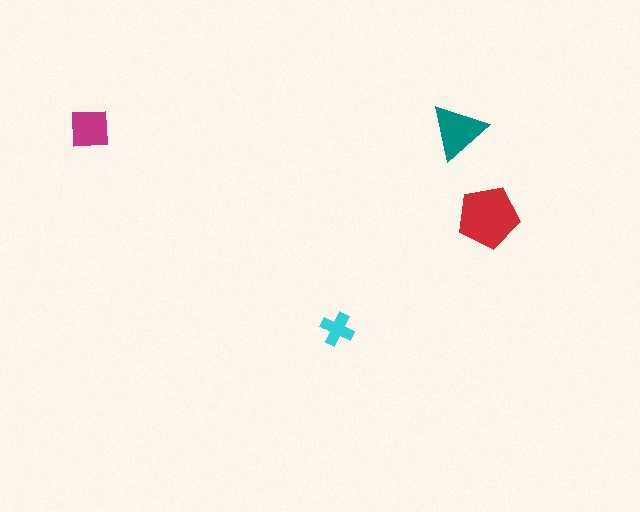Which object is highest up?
The magenta square is topmost.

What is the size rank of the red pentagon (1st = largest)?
1st.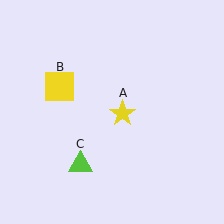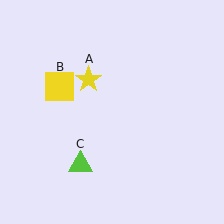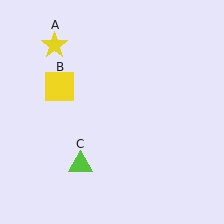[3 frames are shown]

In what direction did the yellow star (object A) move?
The yellow star (object A) moved up and to the left.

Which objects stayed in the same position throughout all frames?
Yellow square (object B) and lime triangle (object C) remained stationary.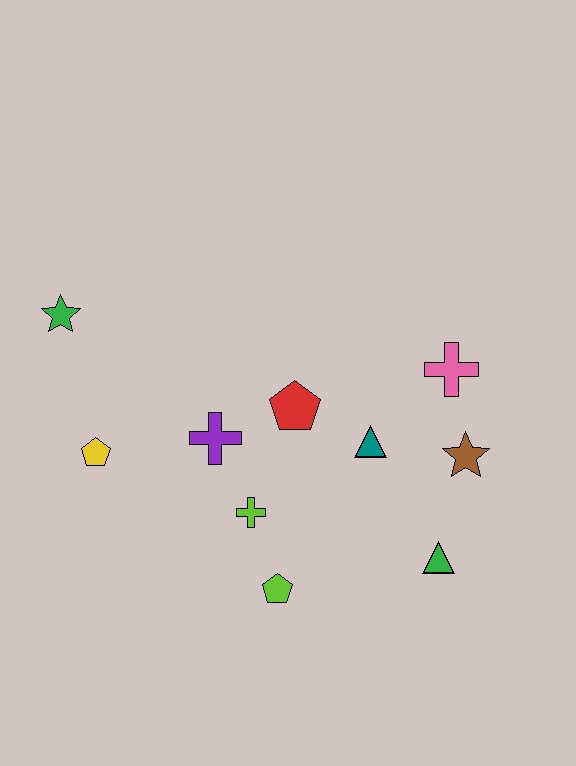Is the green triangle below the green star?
Yes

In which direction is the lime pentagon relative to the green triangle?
The lime pentagon is to the left of the green triangle.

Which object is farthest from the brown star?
The green star is farthest from the brown star.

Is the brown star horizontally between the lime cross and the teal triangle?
No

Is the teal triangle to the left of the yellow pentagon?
No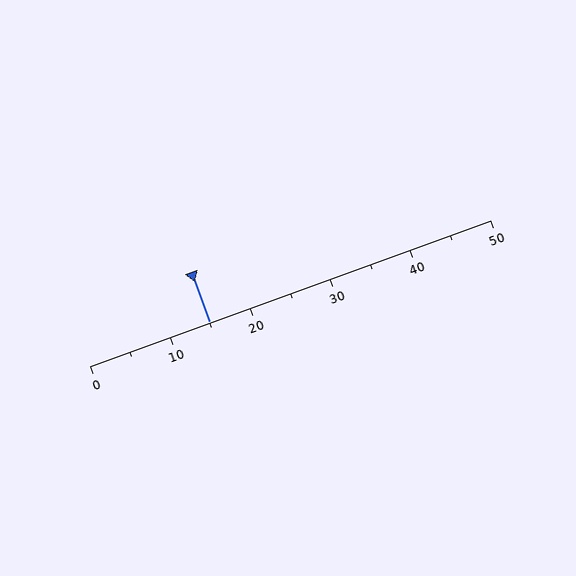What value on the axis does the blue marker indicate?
The marker indicates approximately 15.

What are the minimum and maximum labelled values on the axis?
The axis runs from 0 to 50.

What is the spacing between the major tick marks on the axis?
The major ticks are spaced 10 apart.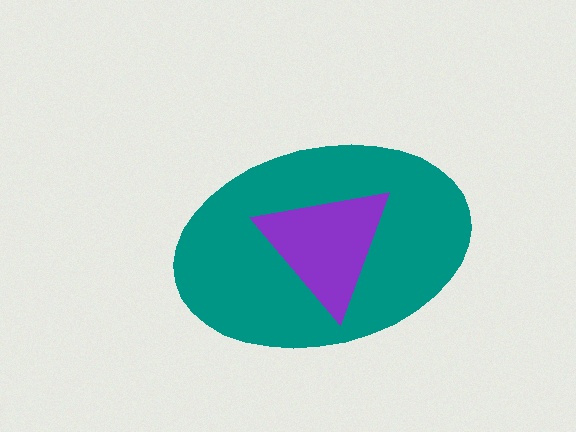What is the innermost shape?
The purple triangle.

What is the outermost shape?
The teal ellipse.